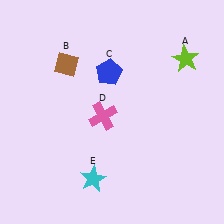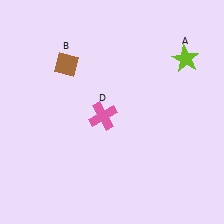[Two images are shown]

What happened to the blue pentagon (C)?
The blue pentagon (C) was removed in Image 2. It was in the top-left area of Image 1.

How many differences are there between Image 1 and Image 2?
There are 2 differences between the two images.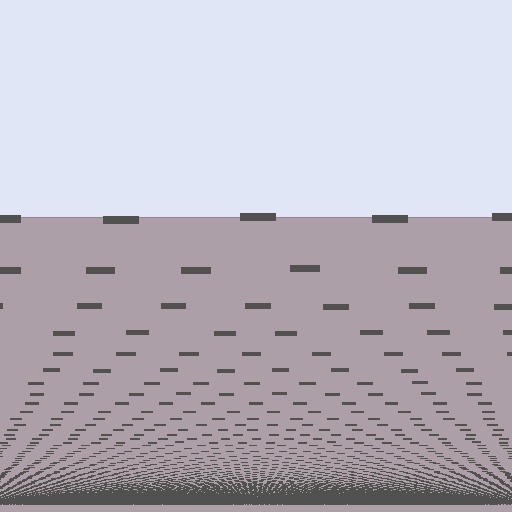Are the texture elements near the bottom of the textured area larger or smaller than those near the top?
Smaller. The gradient is inverted — elements near the bottom are smaller and denser.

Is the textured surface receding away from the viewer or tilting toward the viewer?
The surface appears to tilt toward the viewer. Texture elements get larger and sparser toward the top.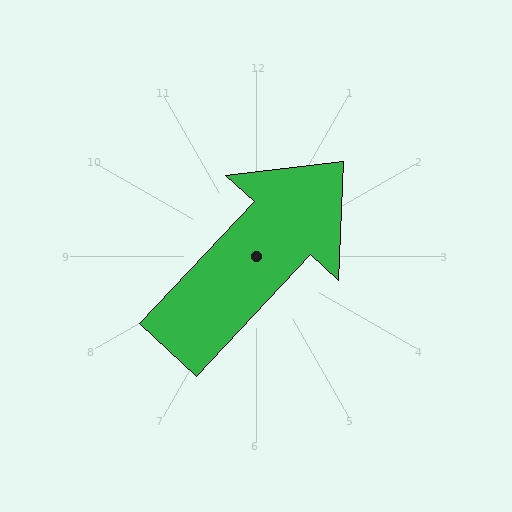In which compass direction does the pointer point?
Northeast.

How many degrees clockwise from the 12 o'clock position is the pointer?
Approximately 43 degrees.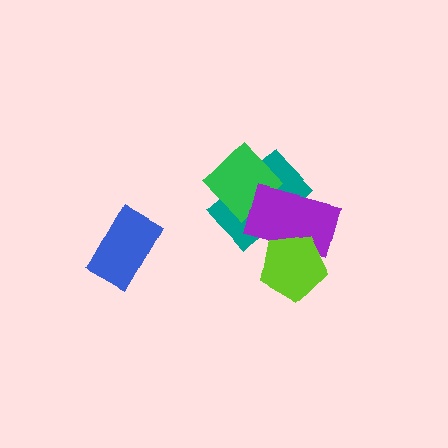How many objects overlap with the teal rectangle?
2 objects overlap with the teal rectangle.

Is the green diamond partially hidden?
Yes, it is partially covered by another shape.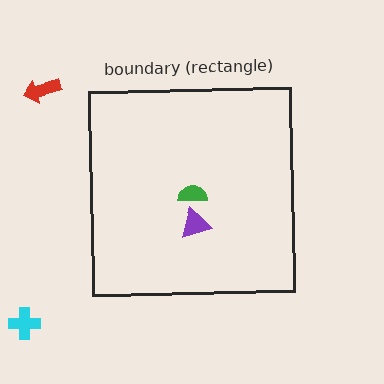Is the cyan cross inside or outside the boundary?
Outside.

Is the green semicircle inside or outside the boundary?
Inside.